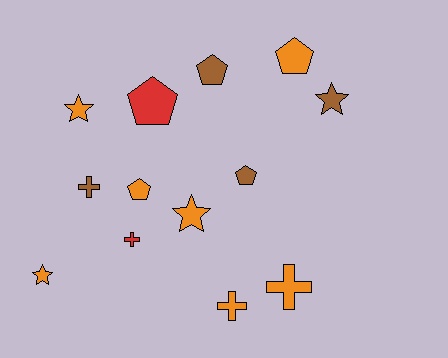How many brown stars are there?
There is 1 brown star.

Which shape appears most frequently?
Pentagon, with 5 objects.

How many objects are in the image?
There are 13 objects.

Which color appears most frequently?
Orange, with 7 objects.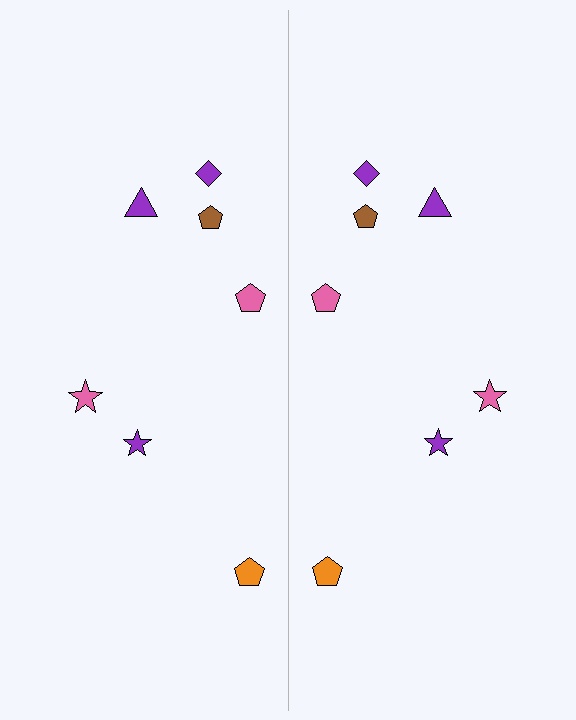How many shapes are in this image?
There are 14 shapes in this image.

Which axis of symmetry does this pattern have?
The pattern has a vertical axis of symmetry running through the center of the image.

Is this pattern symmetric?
Yes, this pattern has bilateral (reflection) symmetry.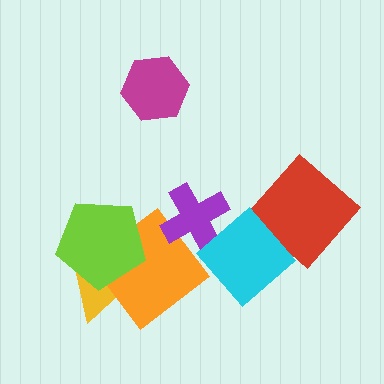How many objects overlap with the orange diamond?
3 objects overlap with the orange diamond.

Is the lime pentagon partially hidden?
No, no other shape covers it.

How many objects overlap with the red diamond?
0 objects overlap with the red diamond.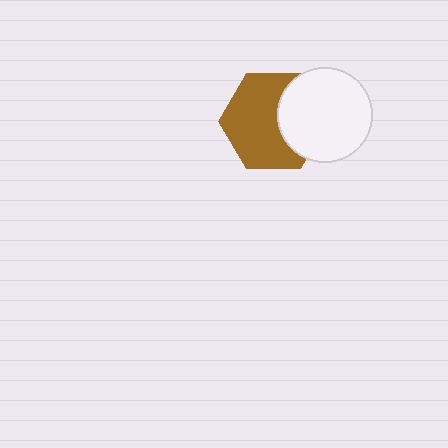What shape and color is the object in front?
The object in front is a white circle.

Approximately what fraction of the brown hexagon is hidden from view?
Roughly 34% of the brown hexagon is hidden behind the white circle.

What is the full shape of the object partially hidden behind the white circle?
The partially hidden object is a brown hexagon.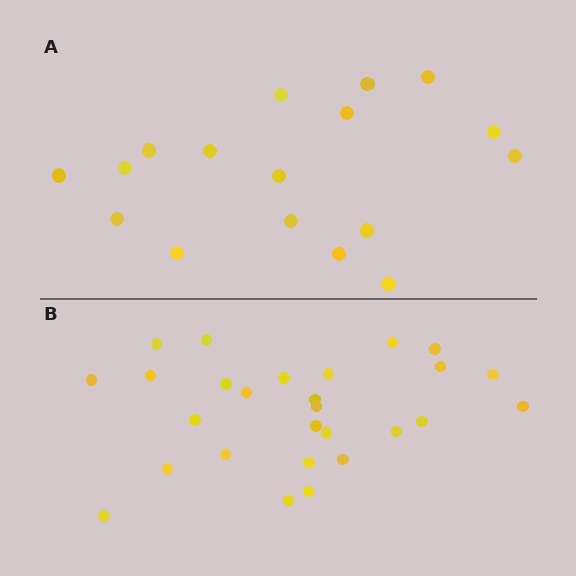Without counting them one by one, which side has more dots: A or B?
Region B (the bottom region) has more dots.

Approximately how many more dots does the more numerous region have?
Region B has roughly 10 or so more dots than region A.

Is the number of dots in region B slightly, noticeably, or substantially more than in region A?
Region B has substantially more. The ratio is roughly 1.6 to 1.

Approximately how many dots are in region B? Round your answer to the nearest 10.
About 30 dots. (The exact count is 27, which rounds to 30.)